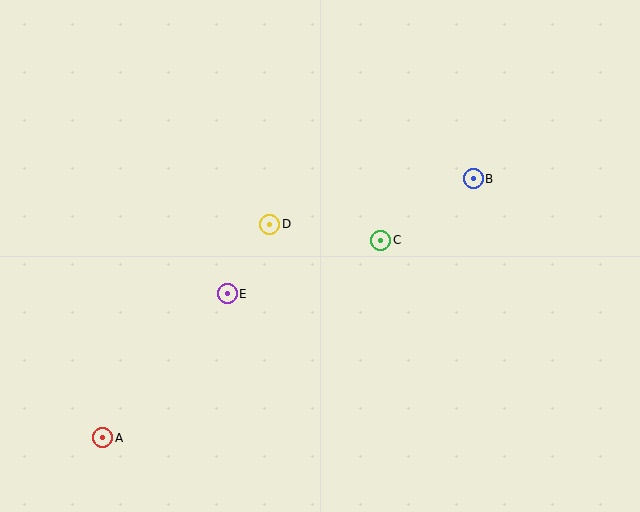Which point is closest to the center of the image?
Point D at (270, 224) is closest to the center.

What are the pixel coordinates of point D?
Point D is at (270, 224).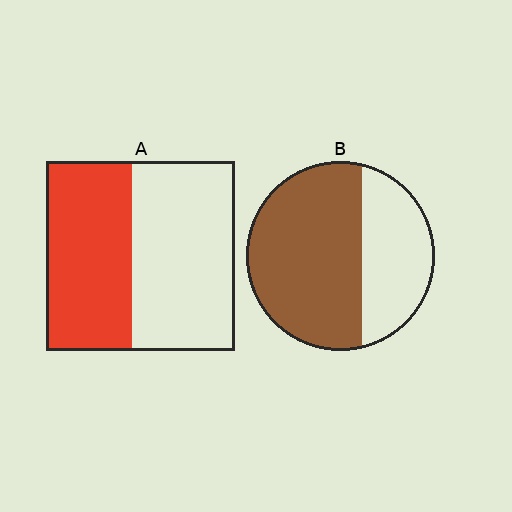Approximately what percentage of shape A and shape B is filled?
A is approximately 45% and B is approximately 65%.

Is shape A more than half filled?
No.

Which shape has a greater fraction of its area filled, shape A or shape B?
Shape B.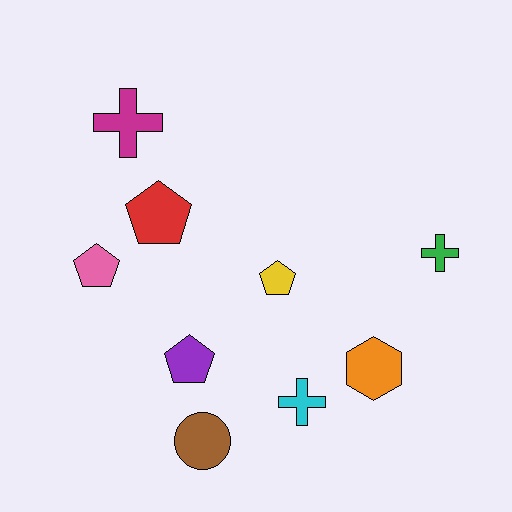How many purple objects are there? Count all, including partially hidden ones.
There is 1 purple object.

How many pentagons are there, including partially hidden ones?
There are 4 pentagons.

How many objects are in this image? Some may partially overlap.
There are 9 objects.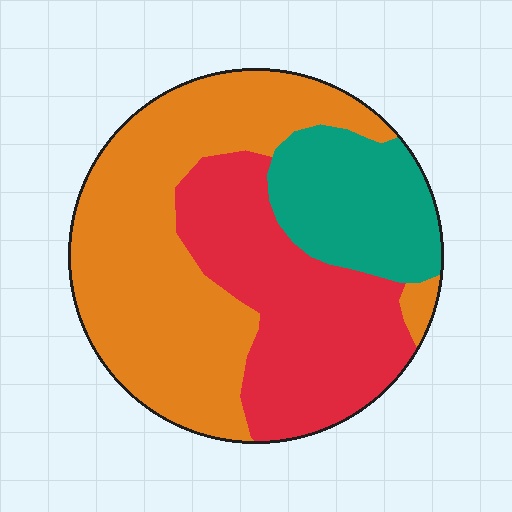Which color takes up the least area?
Teal, at roughly 20%.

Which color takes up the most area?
Orange, at roughly 50%.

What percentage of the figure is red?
Red covers about 35% of the figure.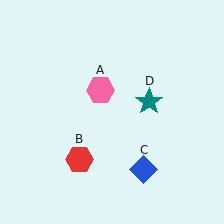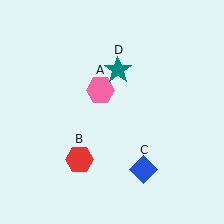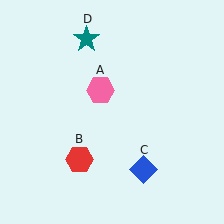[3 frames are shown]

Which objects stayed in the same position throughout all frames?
Pink hexagon (object A) and red hexagon (object B) and blue diamond (object C) remained stationary.